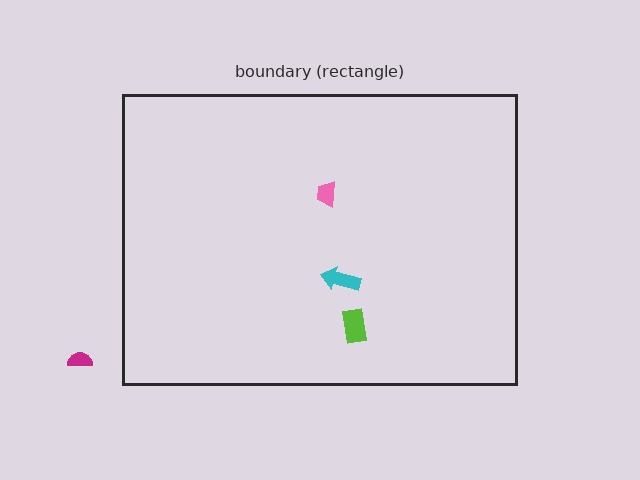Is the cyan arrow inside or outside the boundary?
Inside.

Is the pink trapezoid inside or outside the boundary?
Inside.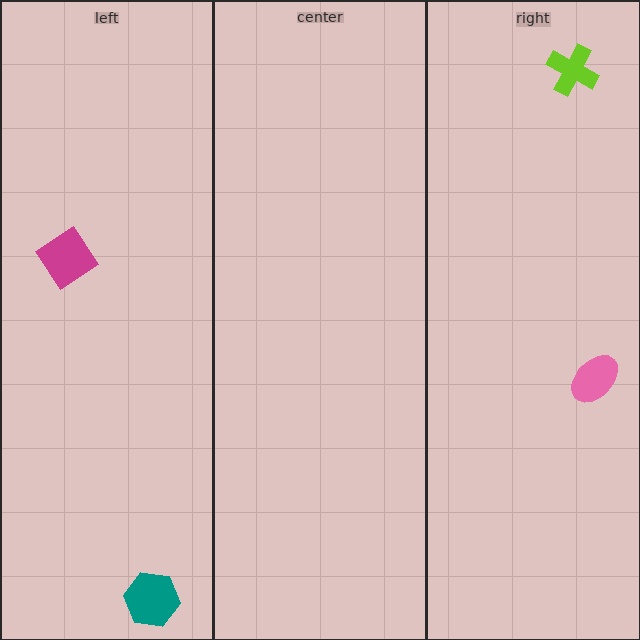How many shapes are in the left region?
2.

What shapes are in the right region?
The pink ellipse, the lime cross.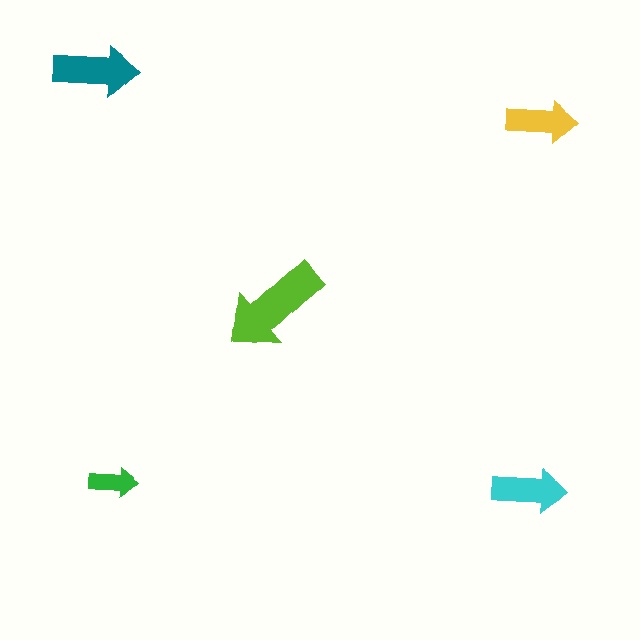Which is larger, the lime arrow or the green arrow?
The lime one.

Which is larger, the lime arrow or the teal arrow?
The lime one.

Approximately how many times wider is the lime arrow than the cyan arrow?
About 1.5 times wider.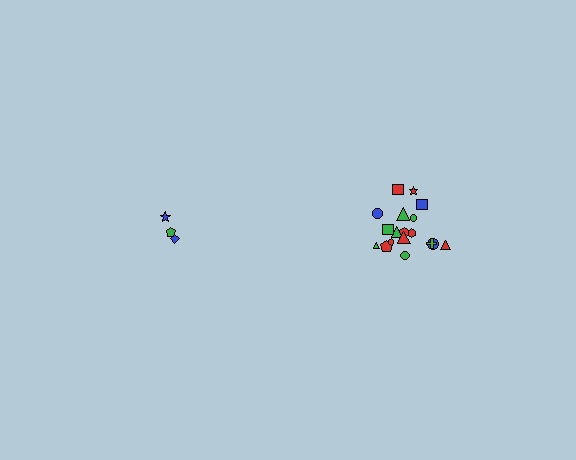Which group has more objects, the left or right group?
The right group.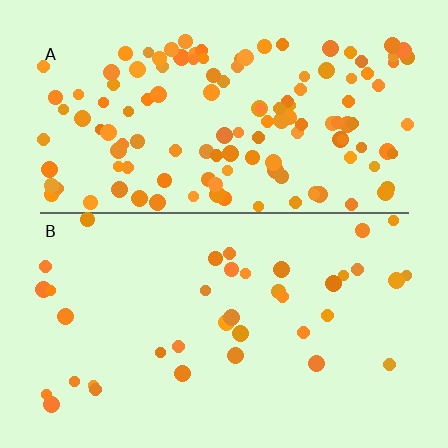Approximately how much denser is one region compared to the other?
Approximately 3.5× — region A over region B.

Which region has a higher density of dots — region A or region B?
A (the top).